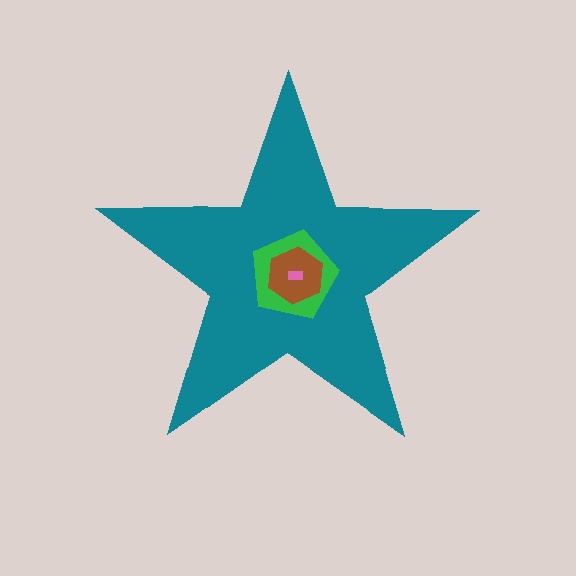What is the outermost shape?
The teal star.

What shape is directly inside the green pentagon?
The brown hexagon.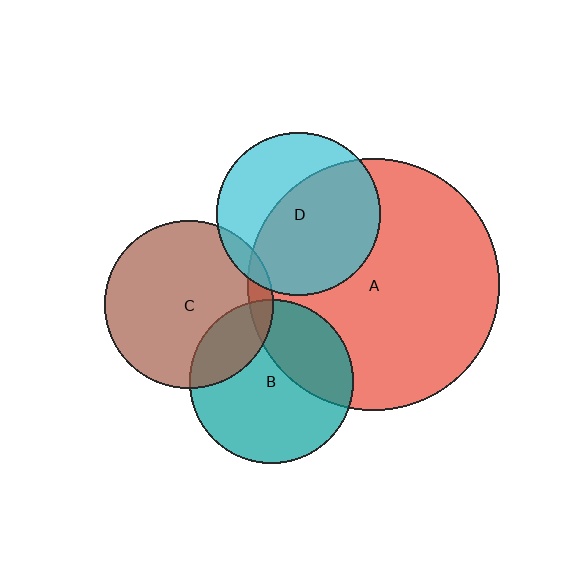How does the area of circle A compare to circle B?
Approximately 2.4 times.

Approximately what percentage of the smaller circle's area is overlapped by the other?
Approximately 5%.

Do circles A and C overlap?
Yes.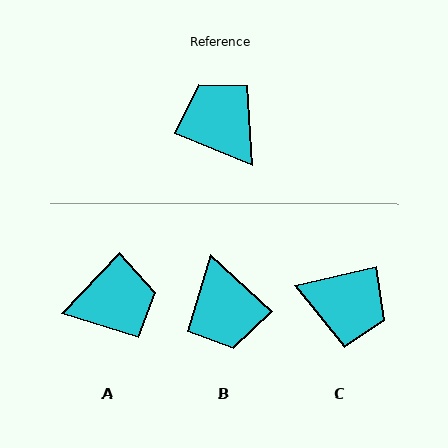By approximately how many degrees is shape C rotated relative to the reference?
Approximately 145 degrees clockwise.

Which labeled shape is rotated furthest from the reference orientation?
B, about 160 degrees away.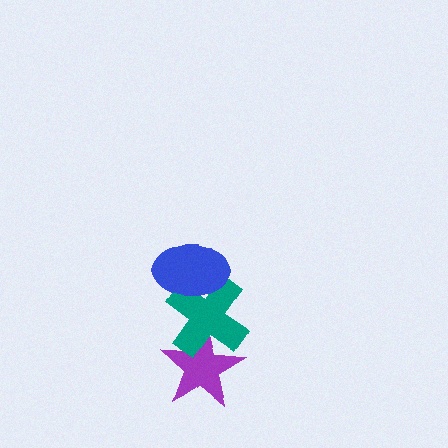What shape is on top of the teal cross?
The blue ellipse is on top of the teal cross.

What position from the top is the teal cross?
The teal cross is 2nd from the top.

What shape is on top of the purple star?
The teal cross is on top of the purple star.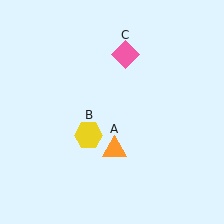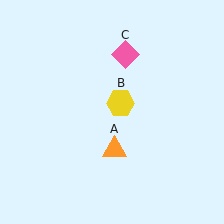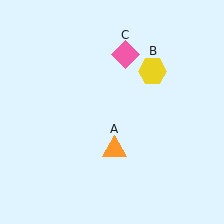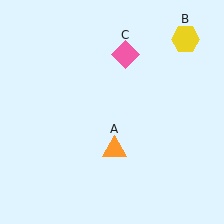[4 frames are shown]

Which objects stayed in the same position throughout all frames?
Orange triangle (object A) and pink diamond (object C) remained stationary.